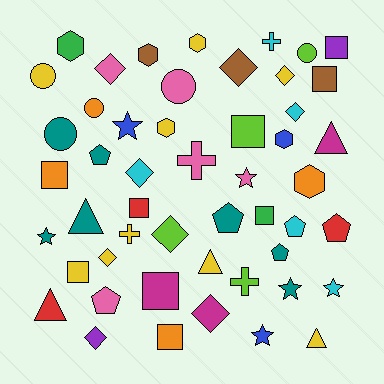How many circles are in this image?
There are 5 circles.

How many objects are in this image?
There are 50 objects.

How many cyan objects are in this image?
There are 5 cyan objects.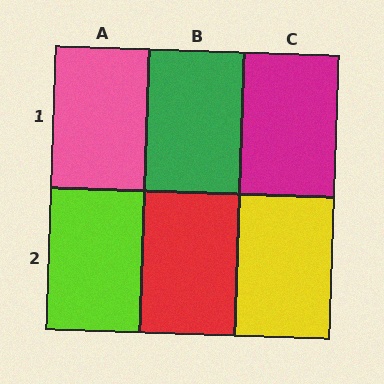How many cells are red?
1 cell is red.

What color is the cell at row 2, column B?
Red.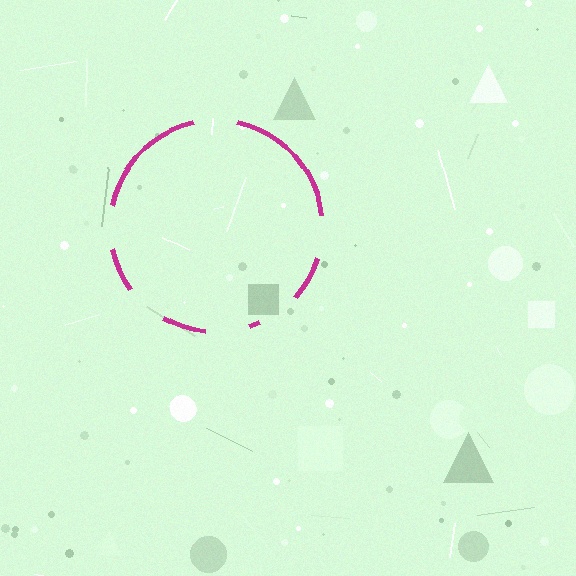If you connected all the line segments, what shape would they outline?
They would outline a circle.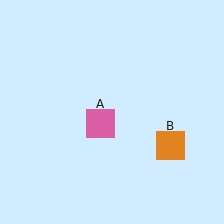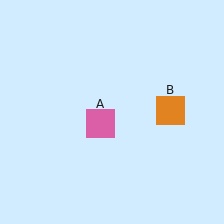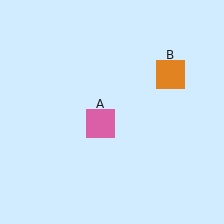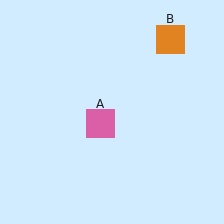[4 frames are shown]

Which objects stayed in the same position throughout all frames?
Pink square (object A) remained stationary.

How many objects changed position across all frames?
1 object changed position: orange square (object B).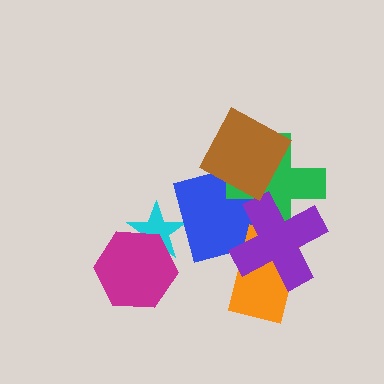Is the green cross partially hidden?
Yes, it is partially covered by another shape.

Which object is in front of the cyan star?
The magenta hexagon is in front of the cyan star.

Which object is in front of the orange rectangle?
The purple cross is in front of the orange rectangle.